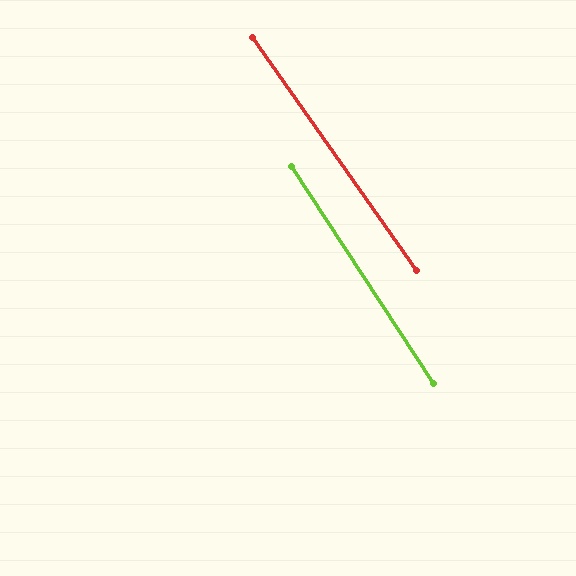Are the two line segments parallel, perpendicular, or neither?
Parallel — their directions differ by only 1.8°.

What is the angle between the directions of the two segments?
Approximately 2 degrees.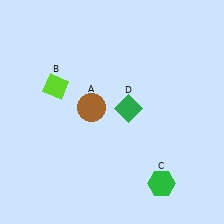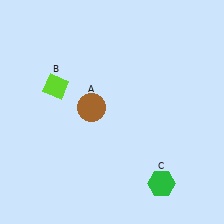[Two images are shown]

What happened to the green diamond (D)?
The green diamond (D) was removed in Image 2. It was in the top-right area of Image 1.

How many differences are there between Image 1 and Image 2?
There is 1 difference between the two images.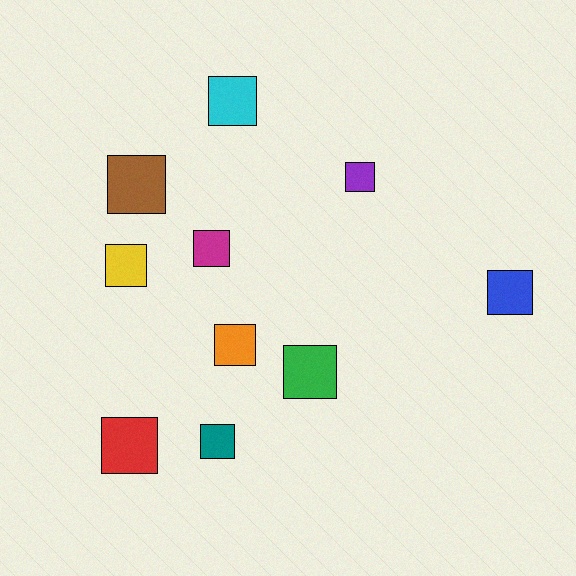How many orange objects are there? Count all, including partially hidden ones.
There is 1 orange object.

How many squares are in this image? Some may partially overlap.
There are 10 squares.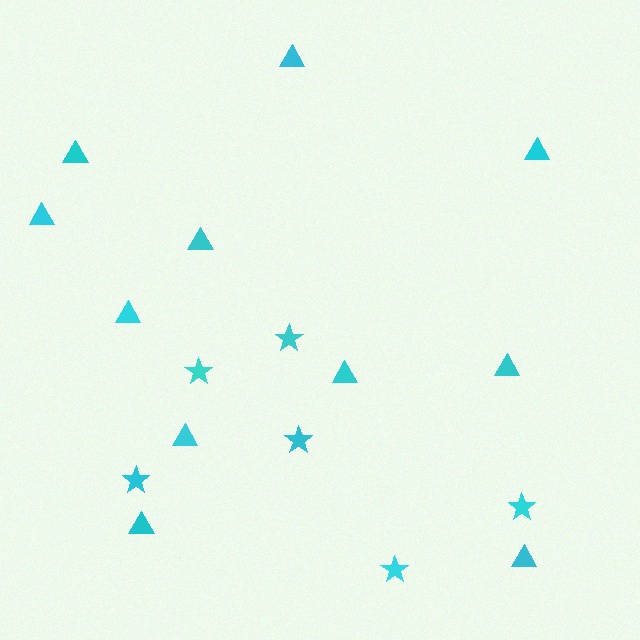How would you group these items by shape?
There are 2 groups: one group of stars (6) and one group of triangles (11).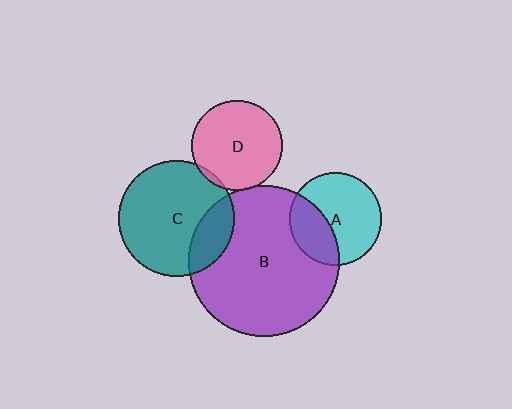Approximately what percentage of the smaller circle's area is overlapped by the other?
Approximately 5%.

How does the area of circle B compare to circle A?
Approximately 2.7 times.